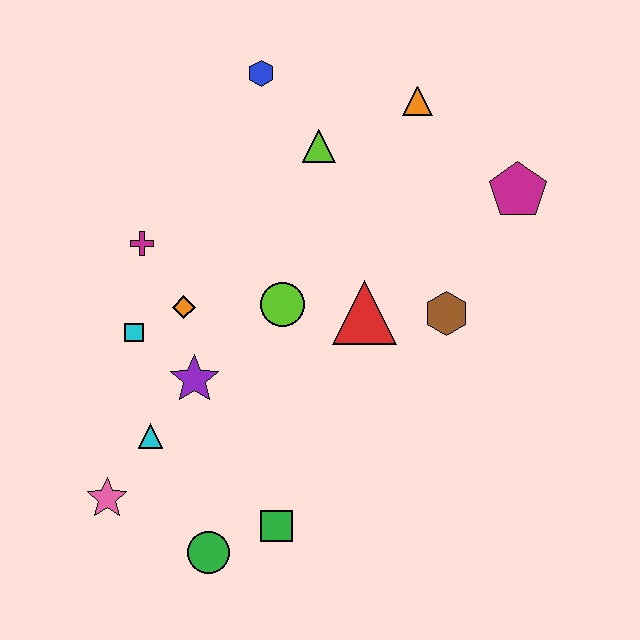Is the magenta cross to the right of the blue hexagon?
No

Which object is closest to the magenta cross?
The orange diamond is closest to the magenta cross.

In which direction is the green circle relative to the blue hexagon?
The green circle is below the blue hexagon.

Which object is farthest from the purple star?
The magenta pentagon is farthest from the purple star.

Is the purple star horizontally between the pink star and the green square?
Yes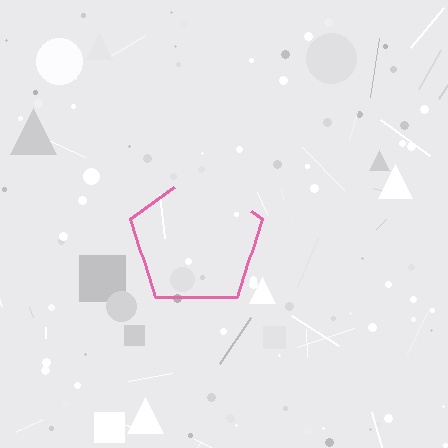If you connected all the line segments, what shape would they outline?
They would outline a pentagon.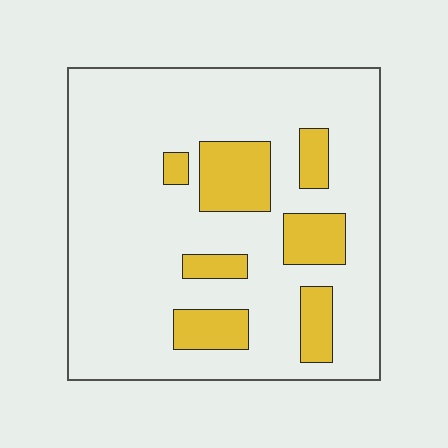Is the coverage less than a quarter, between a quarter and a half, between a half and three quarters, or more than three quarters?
Less than a quarter.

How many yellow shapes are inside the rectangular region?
7.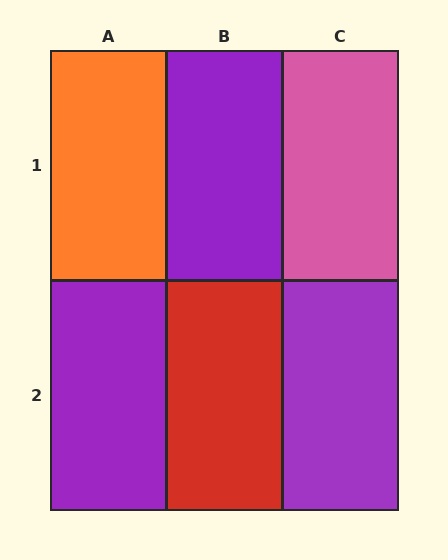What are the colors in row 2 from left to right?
Purple, red, purple.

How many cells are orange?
1 cell is orange.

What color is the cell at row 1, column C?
Pink.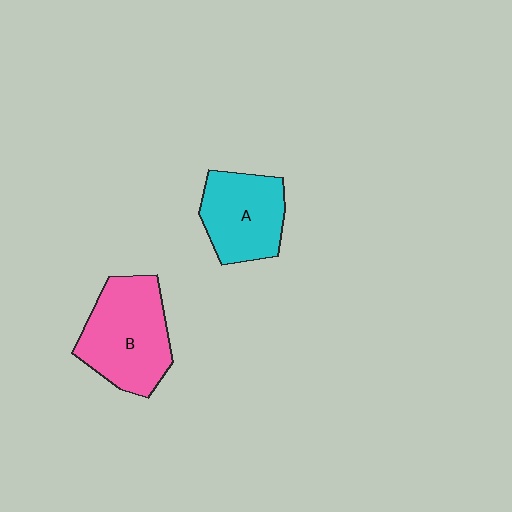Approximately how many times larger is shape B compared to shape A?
Approximately 1.3 times.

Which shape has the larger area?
Shape B (pink).